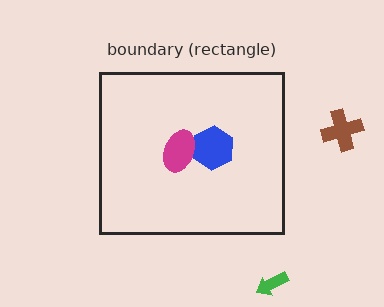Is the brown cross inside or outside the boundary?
Outside.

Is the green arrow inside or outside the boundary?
Outside.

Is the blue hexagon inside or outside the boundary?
Inside.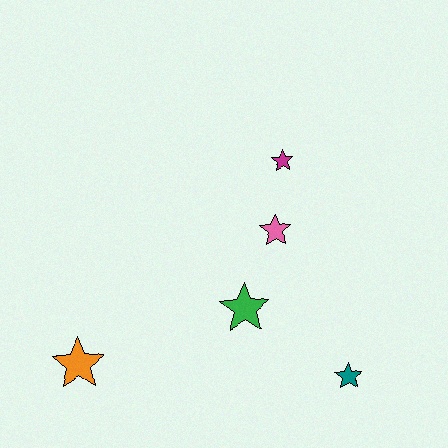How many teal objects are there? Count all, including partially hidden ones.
There is 1 teal object.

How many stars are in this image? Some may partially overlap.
There are 5 stars.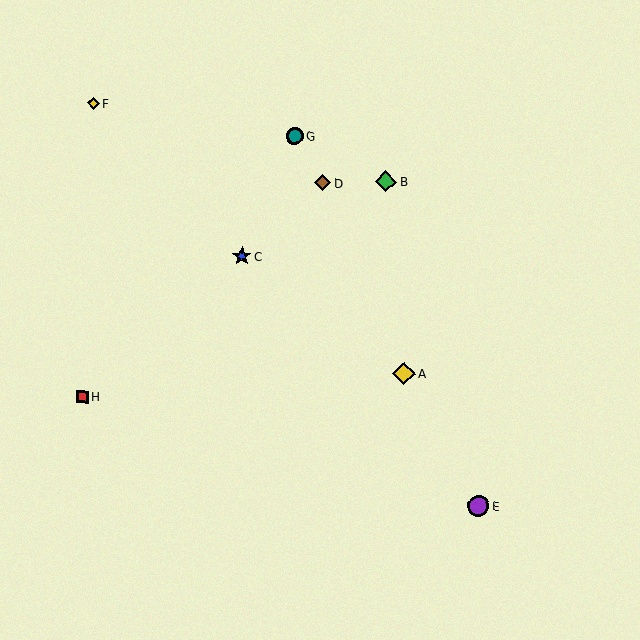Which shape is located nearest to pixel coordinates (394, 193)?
The green diamond (labeled B) at (386, 182) is nearest to that location.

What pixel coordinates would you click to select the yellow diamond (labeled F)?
Click at (93, 103) to select the yellow diamond F.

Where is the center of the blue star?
The center of the blue star is at (242, 256).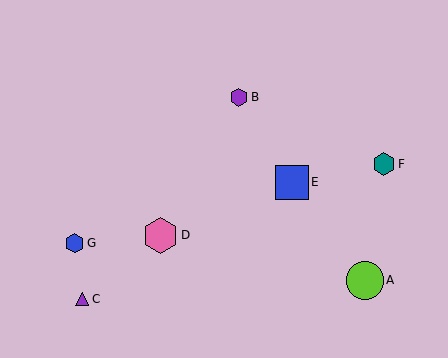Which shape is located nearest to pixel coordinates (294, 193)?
The blue square (labeled E) at (292, 182) is nearest to that location.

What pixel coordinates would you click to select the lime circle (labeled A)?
Click at (365, 280) to select the lime circle A.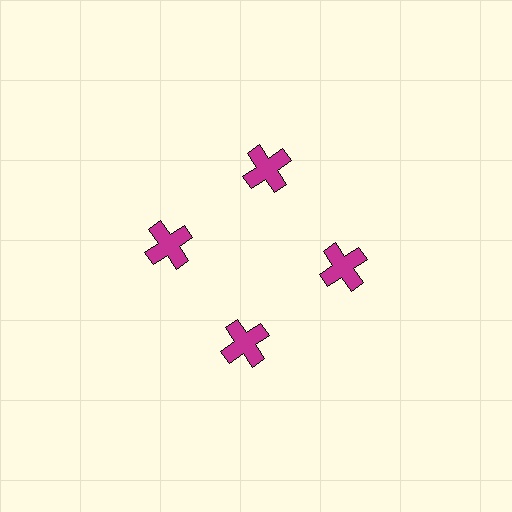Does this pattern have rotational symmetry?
Yes, this pattern has 4-fold rotational symmetry. It looks the same after rotating 90 degrees around the center.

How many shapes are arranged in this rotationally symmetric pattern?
There are 4 shapes, arranged in 4 groups of 1.